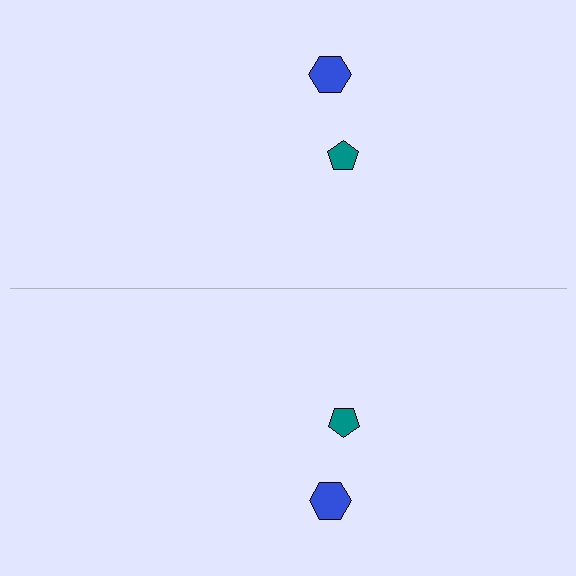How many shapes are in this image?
There are 4 shapes in this image.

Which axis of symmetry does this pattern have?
The pattern has a horizontal axis of symmetry running through the center of the image.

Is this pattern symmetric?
Yes, this pattern has bilateral (reflection) symmetry.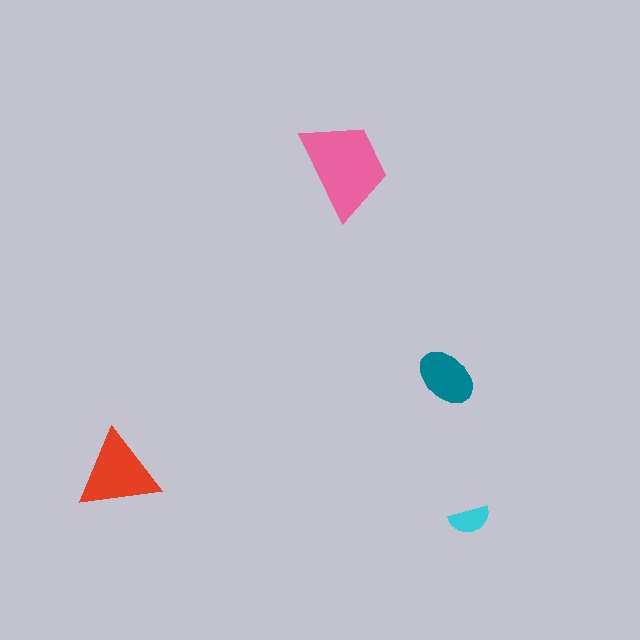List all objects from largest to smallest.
The pink trapezoid, the red triangle, the teal ellipse, the cyan semicircle.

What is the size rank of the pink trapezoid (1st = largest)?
1st.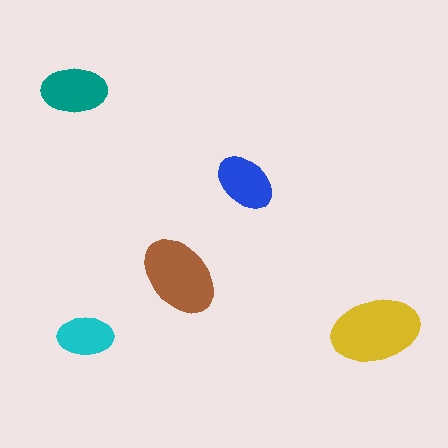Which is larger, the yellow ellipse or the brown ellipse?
The yellow one.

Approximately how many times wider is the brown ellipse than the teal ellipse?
About 1.5 times wider.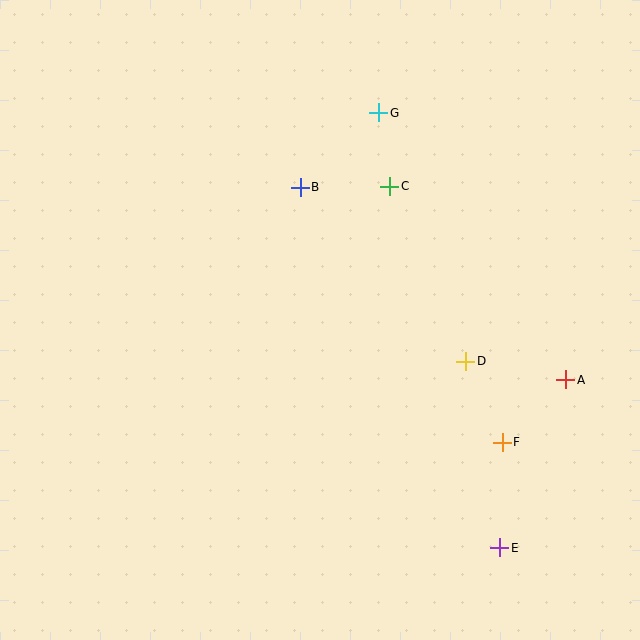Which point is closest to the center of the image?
Point B at (300, 187) is closest to the center.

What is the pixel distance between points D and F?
The distance between D and F is 89 pixels.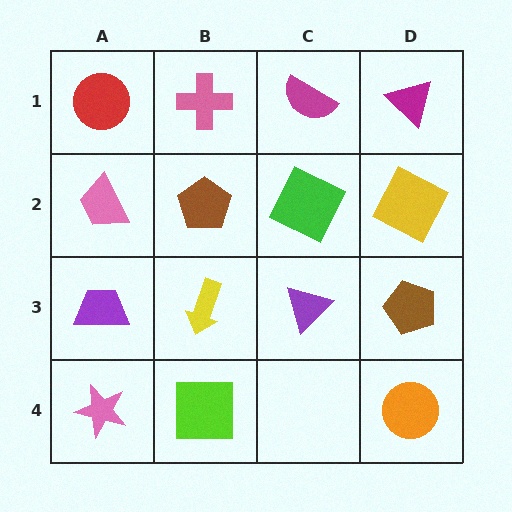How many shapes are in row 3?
4 shapes.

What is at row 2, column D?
A yellow square.